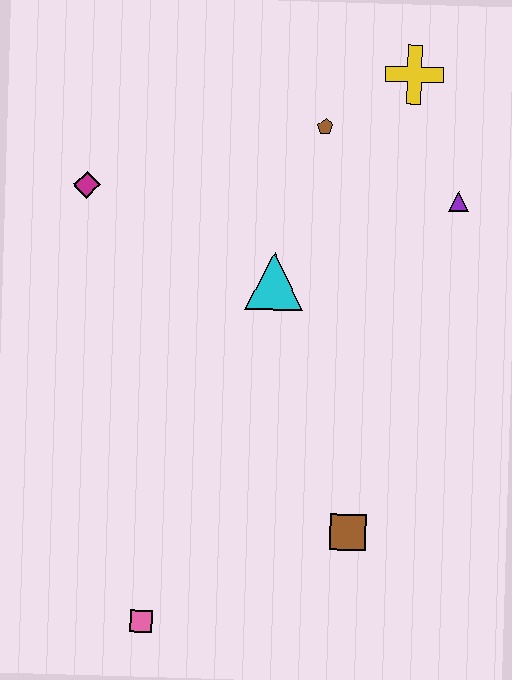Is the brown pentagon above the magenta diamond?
Yes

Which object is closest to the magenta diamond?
The cyan triangle is closest to the magenta diamond.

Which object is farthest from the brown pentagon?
The pink square is farthest from the brown pentagon.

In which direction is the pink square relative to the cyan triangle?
The pink square is below the cyan triangle.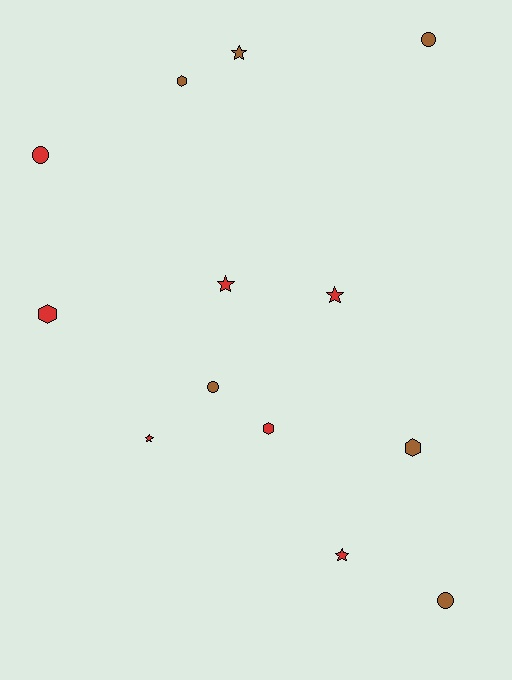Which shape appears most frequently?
Star, with 5 objects.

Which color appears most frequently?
Red, with 7 objects.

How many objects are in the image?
There are 13 objects.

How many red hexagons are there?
There are 2 red hexagons.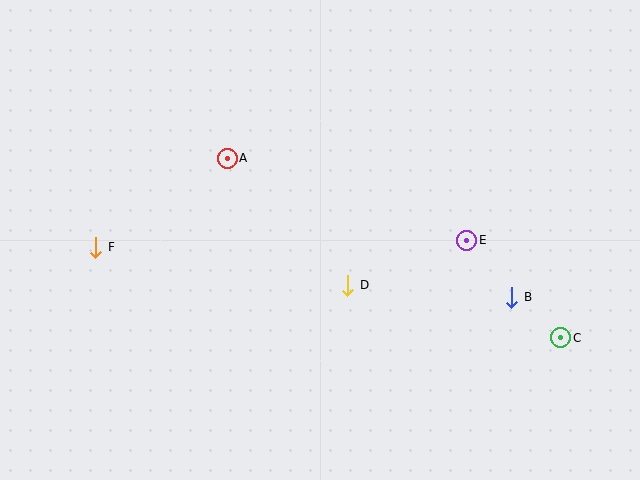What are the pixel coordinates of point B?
Point B is at (512, 297).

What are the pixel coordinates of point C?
Point C is at (561, 338).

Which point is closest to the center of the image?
Point D at (348, 285) is closest to the center.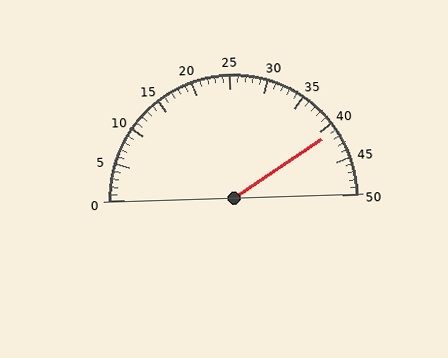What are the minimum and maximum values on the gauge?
The gauge ranges from 0 to 50.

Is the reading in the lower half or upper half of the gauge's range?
The reading is in the upper half of the range (0 to 50).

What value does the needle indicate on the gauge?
The needle indicates approximately 41.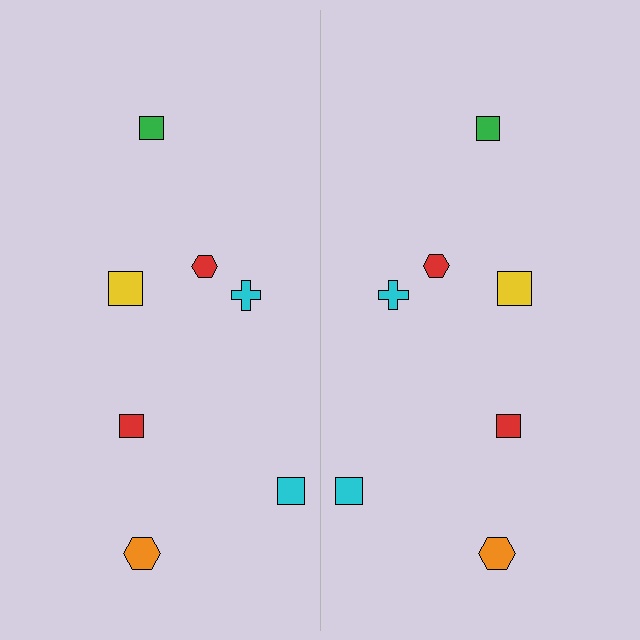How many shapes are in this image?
There are 14 shapes in this image.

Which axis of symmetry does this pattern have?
The pattern has a vertical axis of symmetry running through the center of the image.